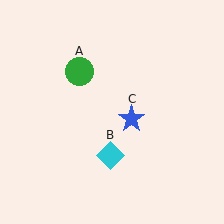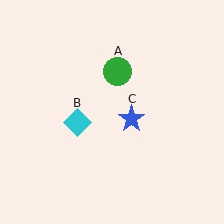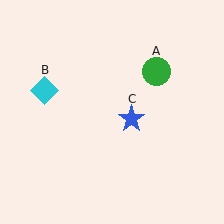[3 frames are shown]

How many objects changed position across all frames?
2 objects changed position: green circle (object A), cyan diamond (object B).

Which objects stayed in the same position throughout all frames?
Blue star (object C) remained stationary.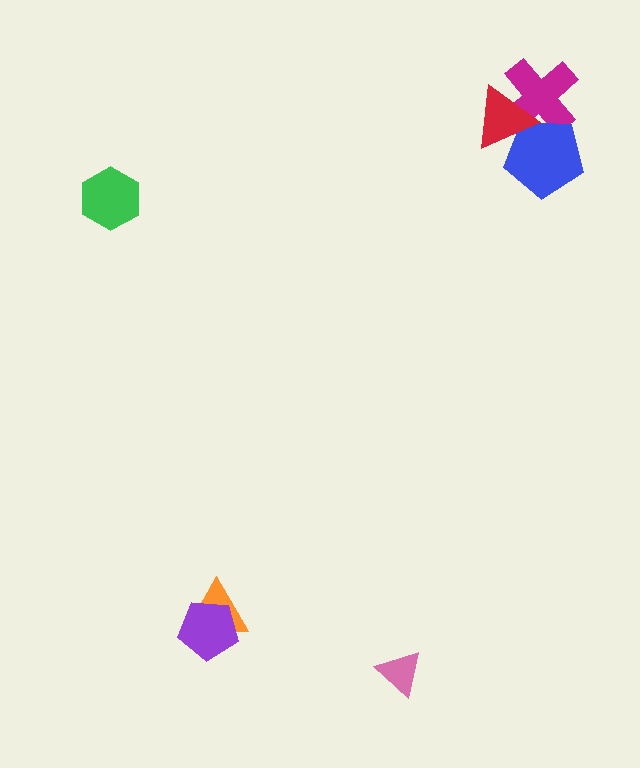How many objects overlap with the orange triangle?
1 object overlaps with the orange triangle.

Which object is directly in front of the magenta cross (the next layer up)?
The blue pentagon is directly in front of the magenta cross.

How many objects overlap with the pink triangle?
0 objects overlap with the pink triangle.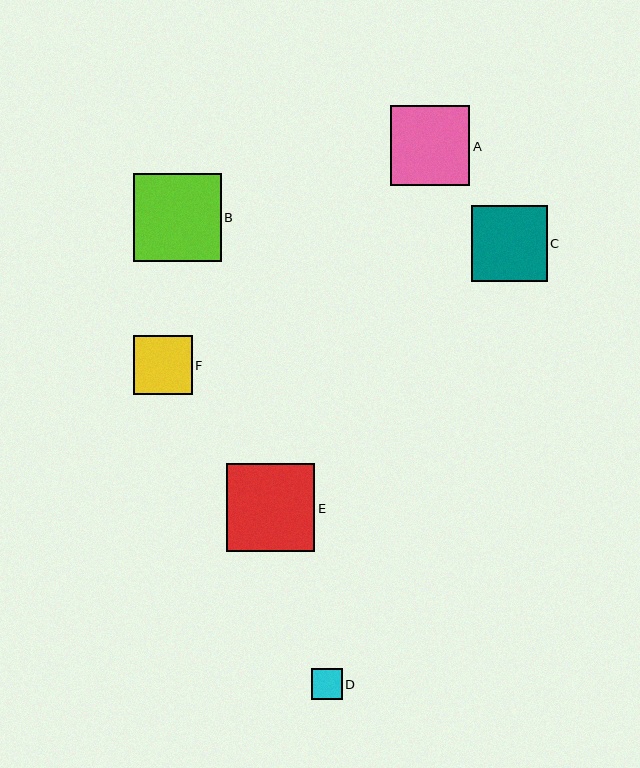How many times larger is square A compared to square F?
Square A is approximately 1.3 times the size of square F.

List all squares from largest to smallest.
From largest to smallest: E, B, A, C, F, D.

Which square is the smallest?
Square D is the smallest with a size of approximately 31 pixels.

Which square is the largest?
Square E is the largest with a size of approximately 88 pixels.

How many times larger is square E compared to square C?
Square E is approximately 1.2 times the size of square C.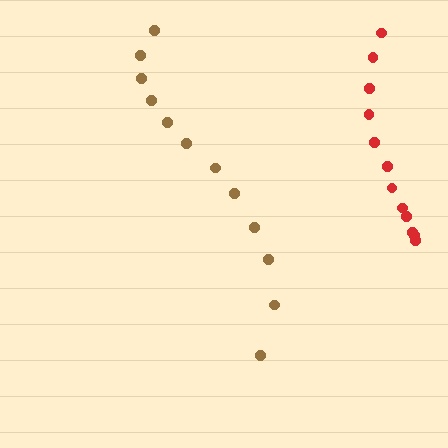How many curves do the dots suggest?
There are 2 distinct paths.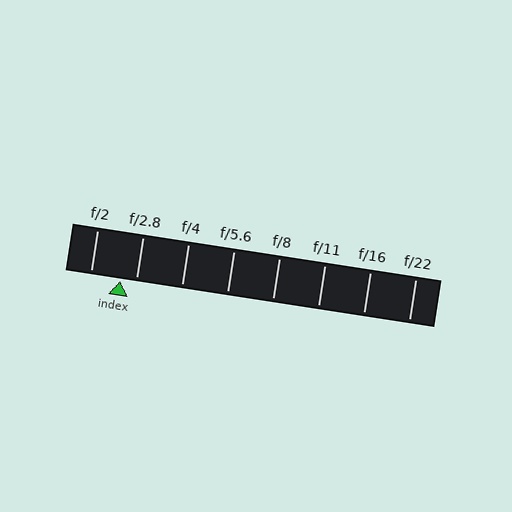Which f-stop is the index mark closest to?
The index mark is closest to f/2.8.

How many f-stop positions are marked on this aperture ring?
There are 8 f-stop positions marked.